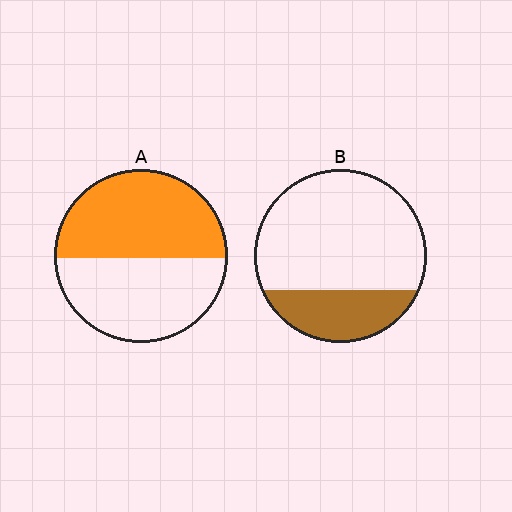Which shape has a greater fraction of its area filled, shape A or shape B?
Shape A.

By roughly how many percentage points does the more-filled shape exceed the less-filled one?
By roughly 25 percentage points (A over B).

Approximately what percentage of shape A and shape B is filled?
A is approximately 50% and B is approximately 25%.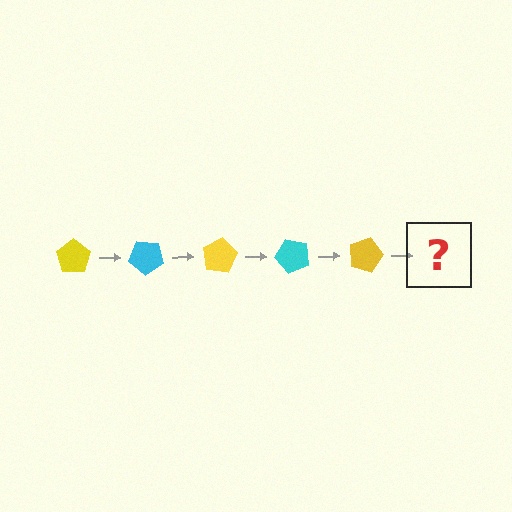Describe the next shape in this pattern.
It should be a cyan pentagon, rotated 200 degrees from the start.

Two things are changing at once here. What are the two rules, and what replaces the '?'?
The two rules are that it rotates 40 degrees each step and the color cycles through yellow and cyan. The '?' should be a cyan pentagon, rotated 200 degrees from the start.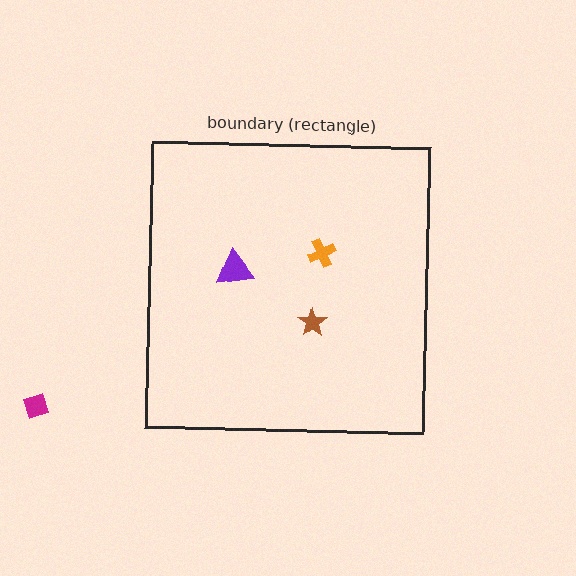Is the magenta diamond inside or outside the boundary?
Outside.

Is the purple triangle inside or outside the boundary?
Inside.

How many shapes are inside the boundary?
3 inside, 1 outside.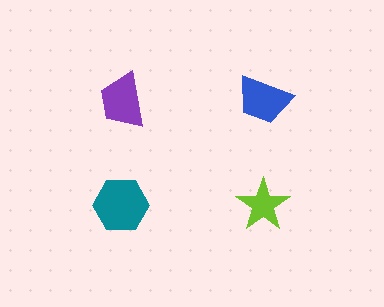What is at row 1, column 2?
A blue trapezoid.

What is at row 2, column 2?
A lime star.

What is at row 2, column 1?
A teal hexagon.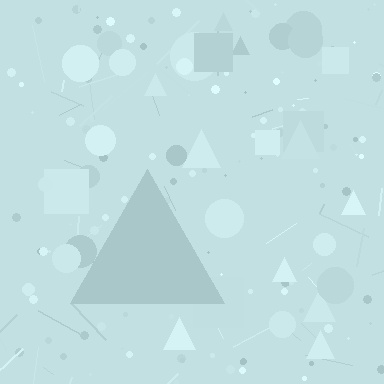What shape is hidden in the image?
A triangle is hidden in the image.